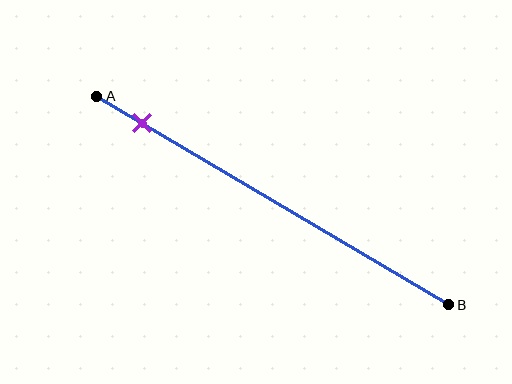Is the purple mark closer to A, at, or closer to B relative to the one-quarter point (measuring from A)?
The purple mark is closer to point A than the one-quarter point of segment AB.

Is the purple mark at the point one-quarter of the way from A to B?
No, the mark is at about 15% from A, not at the 25% one-quarter point.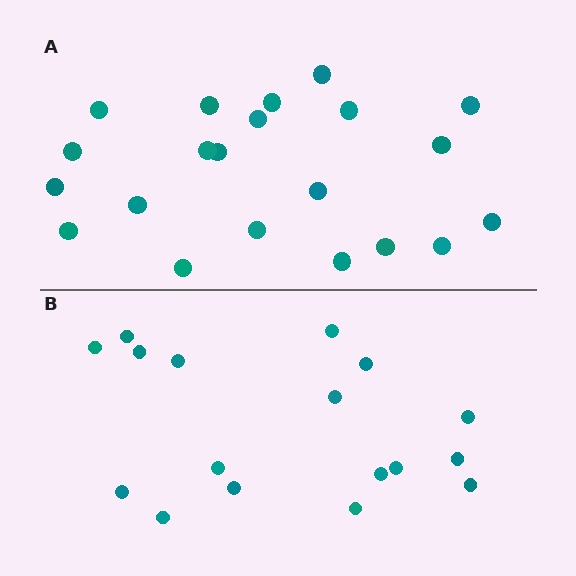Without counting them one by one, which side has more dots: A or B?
Region A (the top region) has more dots.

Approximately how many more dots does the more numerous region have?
Region A has about 4 more dots than region B.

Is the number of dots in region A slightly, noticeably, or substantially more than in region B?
Region A has only slightly more — the two regions are fairly close. The ratio is roughly 1.2 to 1.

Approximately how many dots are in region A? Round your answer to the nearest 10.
About 20 dots. (The exact count is 21, which rounds to 20.)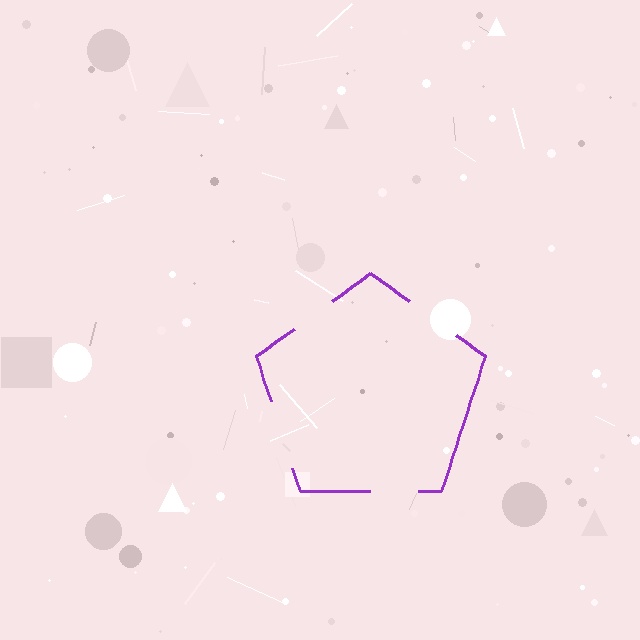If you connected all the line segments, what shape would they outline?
They would outline a pentagon.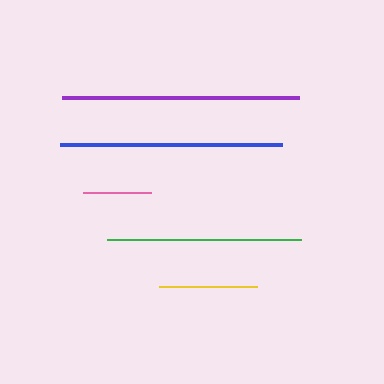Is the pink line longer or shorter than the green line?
The green line is longer than the pink line.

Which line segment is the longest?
The purple line is the longest at approximately 237 pixels.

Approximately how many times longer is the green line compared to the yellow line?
The green line is approximately 2.0 times the length of the yellow line.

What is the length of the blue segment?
The blue segment is approximately 222 pixels long.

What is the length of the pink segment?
The pink segment is approximately 68 pixels long.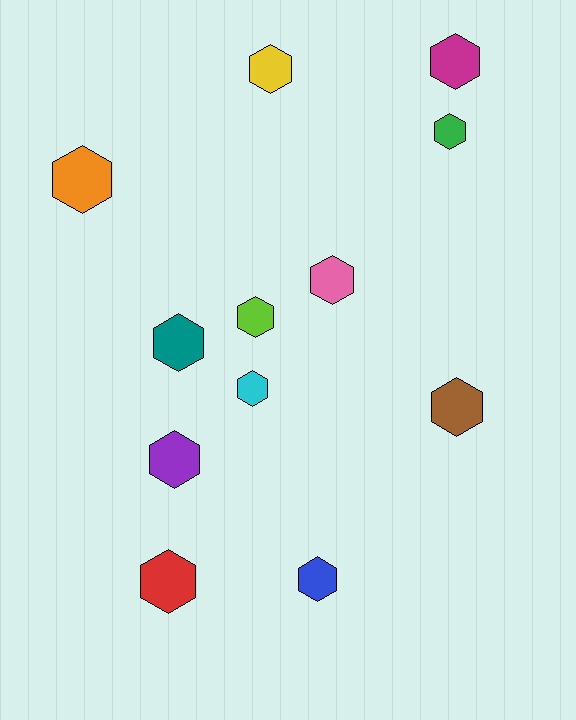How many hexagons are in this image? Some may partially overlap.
There are 12 hexagons.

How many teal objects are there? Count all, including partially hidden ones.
There is 1 teal object.